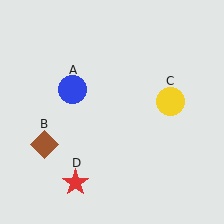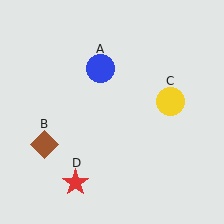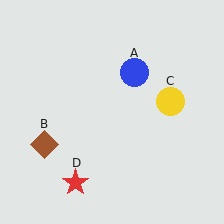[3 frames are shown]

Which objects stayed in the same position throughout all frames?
Brown diamond (object B) and yellow circle (object C) and red star (object D) remained stationary.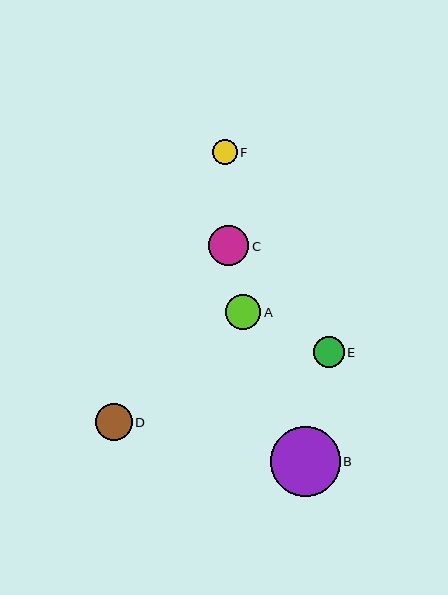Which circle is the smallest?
Circle F is the smallest with a size of approximately 24 pixels.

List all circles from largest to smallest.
From largest to smallest: B, C, D, A, E, F.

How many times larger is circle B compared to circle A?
Circle B is approximately 2.0 times the size of circle A.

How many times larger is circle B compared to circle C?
Circle B is approximately 1.7 times the size of circle C.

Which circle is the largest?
Circle B is the largest with a size of approximately 70 pixels.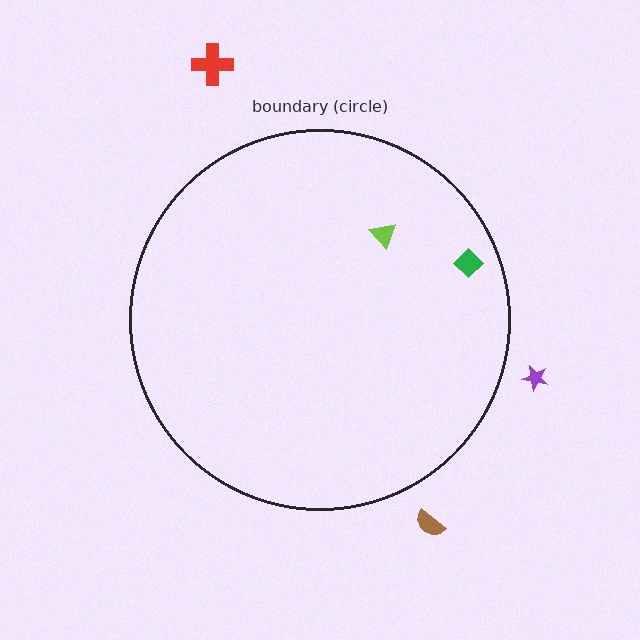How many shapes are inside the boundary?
2 inside, 3 outside.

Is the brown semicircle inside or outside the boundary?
Outside.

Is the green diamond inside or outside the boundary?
Inside.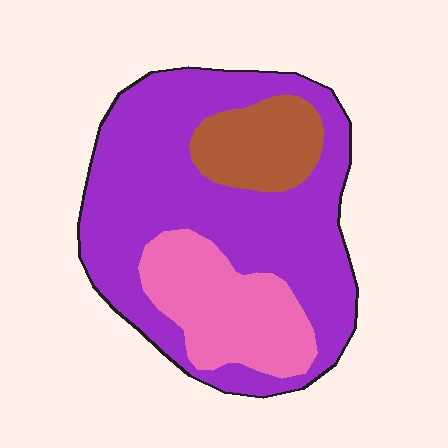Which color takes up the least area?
Brown, at roughly 15%.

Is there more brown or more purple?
Purple.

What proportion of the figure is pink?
Pink takes up less than a quarter of the figure.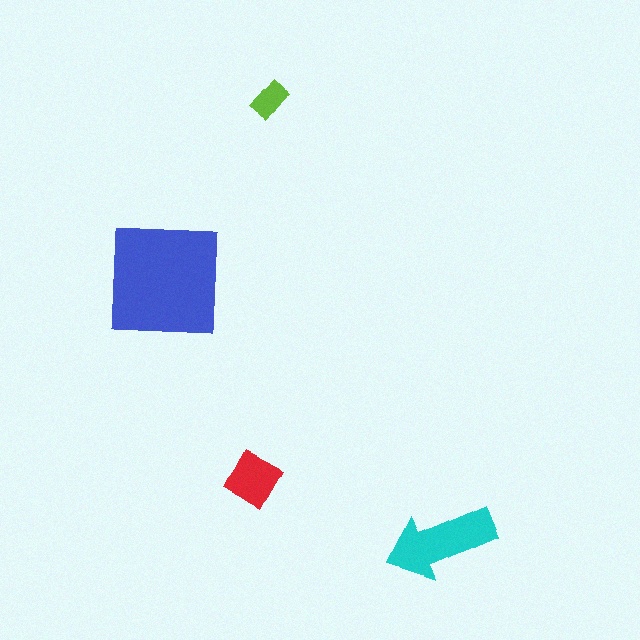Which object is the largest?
The blue square.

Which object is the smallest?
The lime rectangle.